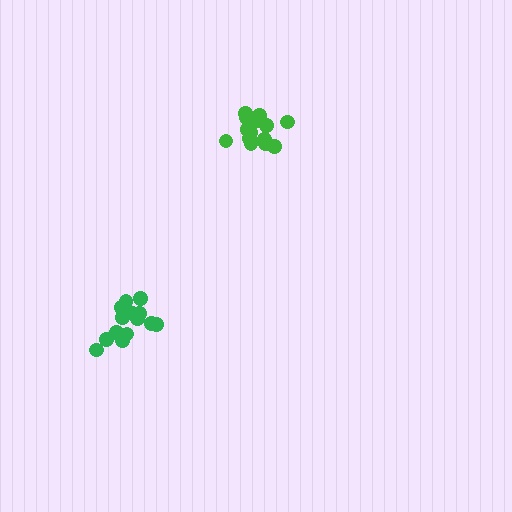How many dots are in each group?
Group 1: 14 dots, Group 2: 14 dots (28 total).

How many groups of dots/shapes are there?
There are 2 groups.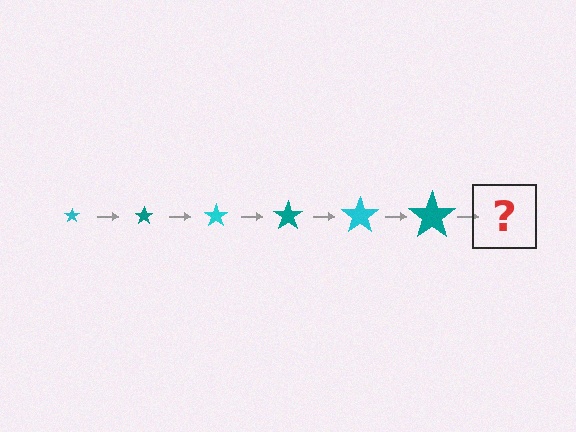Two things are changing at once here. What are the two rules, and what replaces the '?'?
The two rules are that the star grows larger each step and the color cycles through cyan and teal. The '?' should be a cyan star, larger than the previous one.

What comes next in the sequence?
The next element should be a cyan star, larger than the previous one.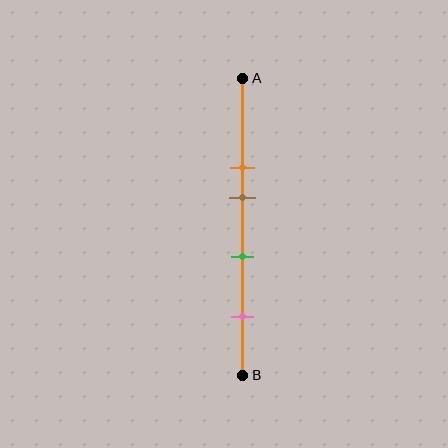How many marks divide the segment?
There are 4 marks dividing the segment.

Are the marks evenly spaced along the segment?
No, the marks are not evenly spaced.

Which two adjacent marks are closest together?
The orange and brown marks are the closest adjacent pair.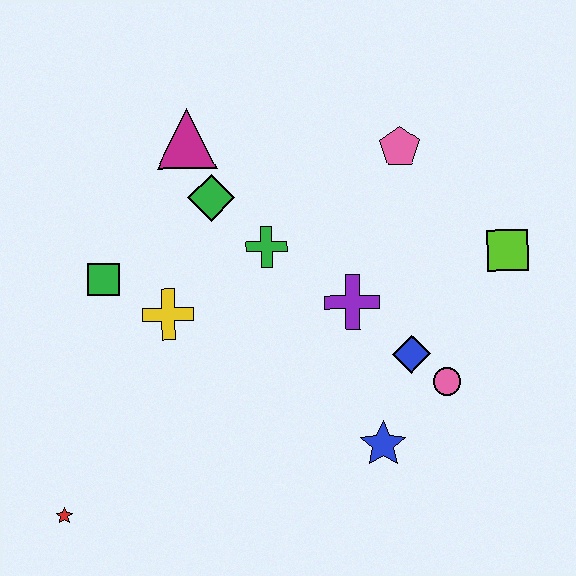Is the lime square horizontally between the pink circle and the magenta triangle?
No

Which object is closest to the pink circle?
The blue diamond is closest to the pink circle.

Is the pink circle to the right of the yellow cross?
Yes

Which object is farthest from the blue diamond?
The red star is farthest from the blue diamond.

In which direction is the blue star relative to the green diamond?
The blue star is below the green diamond.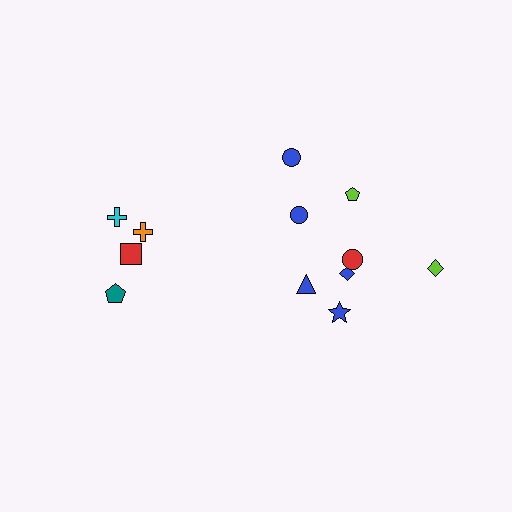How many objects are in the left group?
There are 4 objects.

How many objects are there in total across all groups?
There are 12 objects.